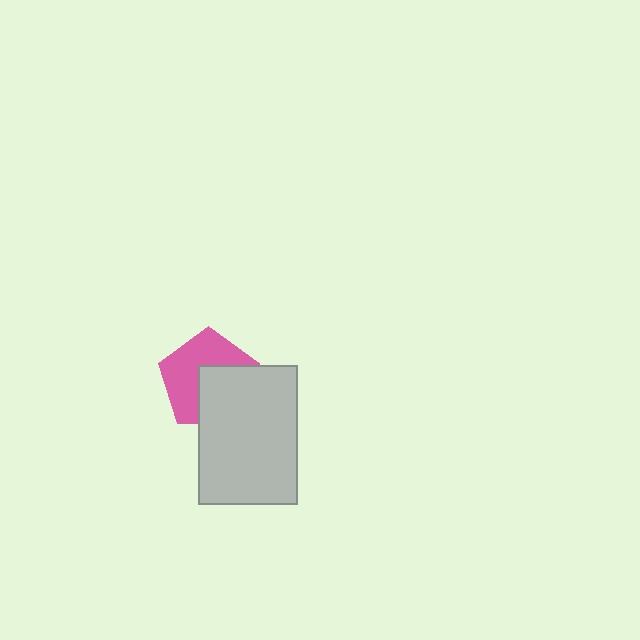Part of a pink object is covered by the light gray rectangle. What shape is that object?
It is a pentagon.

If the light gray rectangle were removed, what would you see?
You would see the complete pink pentagon.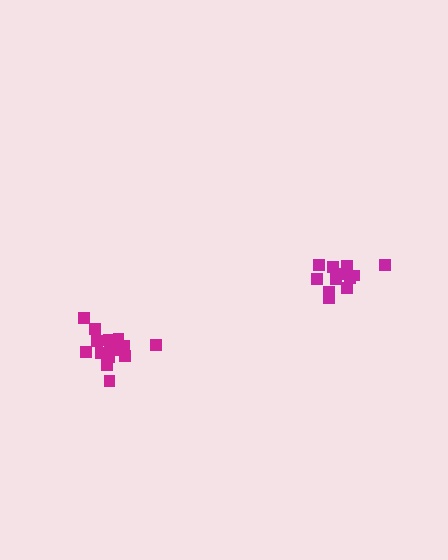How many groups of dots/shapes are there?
There are 2 groups.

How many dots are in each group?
Group 1: 16 dots, Group 2: 12 dots (28 total).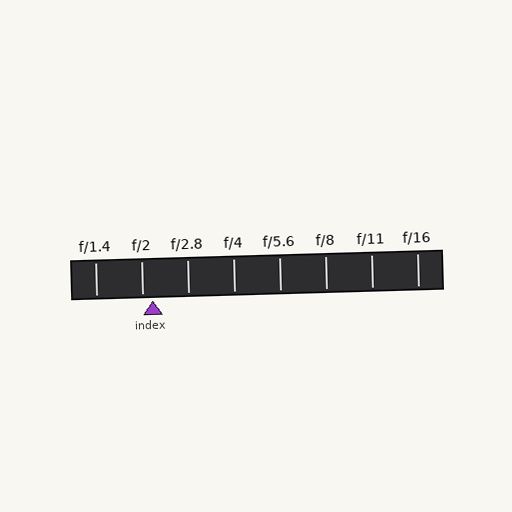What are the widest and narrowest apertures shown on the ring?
The widest aperture shown is f/1.4 and the narrowest is f/16.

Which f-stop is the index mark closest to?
The index mark is closest to f/2.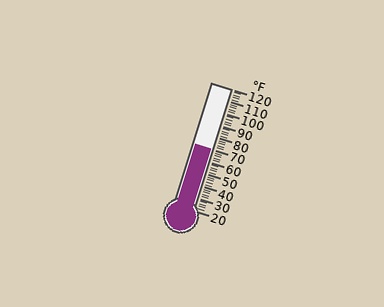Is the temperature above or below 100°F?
The temperature is below 100°F.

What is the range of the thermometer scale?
The thermometer scale ranges from 20°F to 120°F.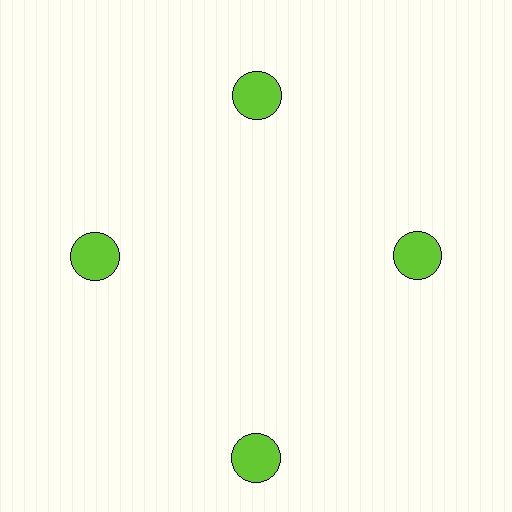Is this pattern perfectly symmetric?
No. The 4 lime circles are arranged in a ring, but one element near the 6 o'clock position is pushed outward from the center, breaking the 4-fold rotational symmetry.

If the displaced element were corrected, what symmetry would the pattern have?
It would have 4-fold rotational symmetry — the pattern would map onto itself every 90 degrees.